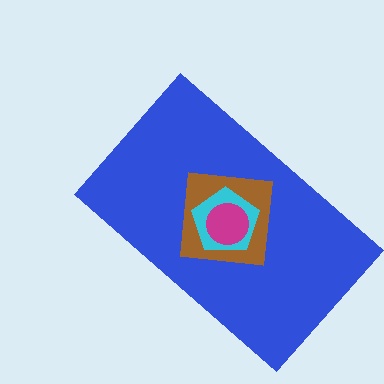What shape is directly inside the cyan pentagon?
The magenta circle.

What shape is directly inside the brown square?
The cyan pentagon.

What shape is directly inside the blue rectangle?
The brown square.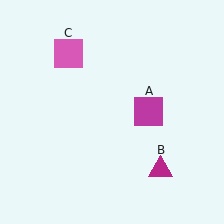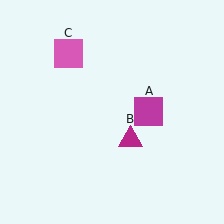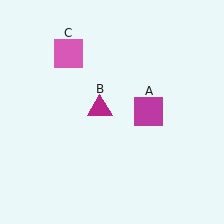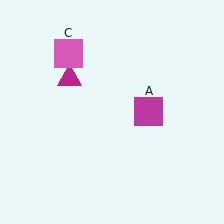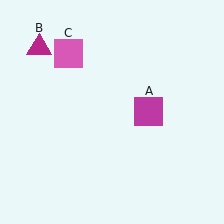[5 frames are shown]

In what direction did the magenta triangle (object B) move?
The magenta triangle (object B) moved up and to the left.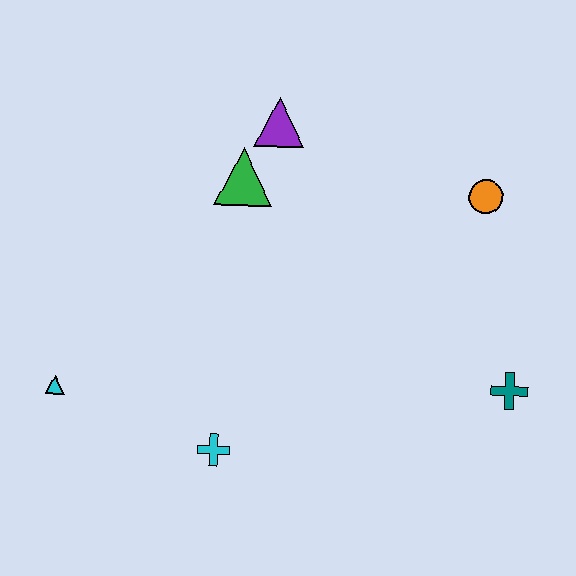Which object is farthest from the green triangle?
The teal cross is farthest from the green triangle.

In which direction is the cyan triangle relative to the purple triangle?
The cyan triangle is below the purple triangle.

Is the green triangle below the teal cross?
No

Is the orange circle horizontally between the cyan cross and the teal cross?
Yes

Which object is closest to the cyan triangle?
The cyan cross is closest to the cyan triangle.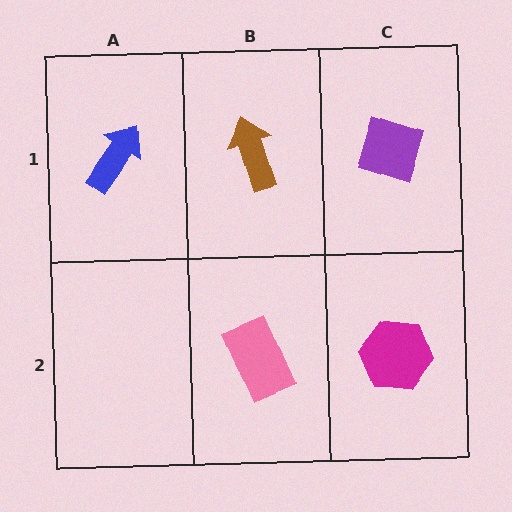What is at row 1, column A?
A blue arrow.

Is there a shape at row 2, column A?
No, that cell is empty.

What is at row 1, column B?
A brown arrow.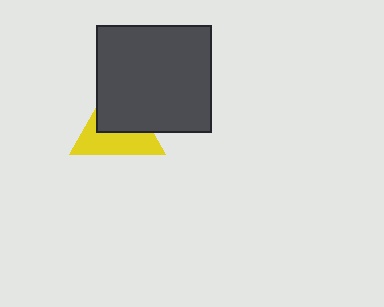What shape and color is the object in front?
The object in front is a dark gray rectangle.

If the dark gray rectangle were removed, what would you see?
You would see the complete yellow triangle.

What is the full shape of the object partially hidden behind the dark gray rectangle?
The partially hidden object is a yellow triangle.